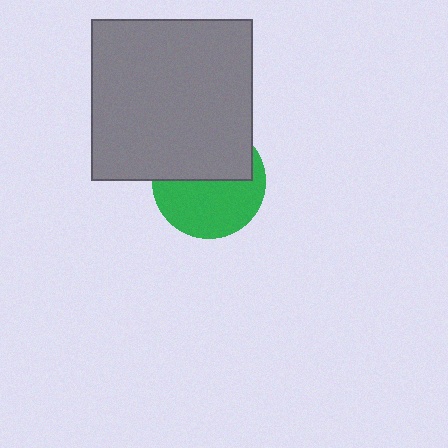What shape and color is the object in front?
The object in front is a gray square.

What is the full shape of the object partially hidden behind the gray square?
The partially hidden object is a green circle.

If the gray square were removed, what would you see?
You would see the complete green circle.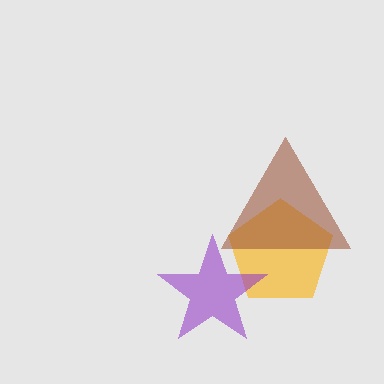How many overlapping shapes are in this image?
There are 3 overlapping shapes in the image.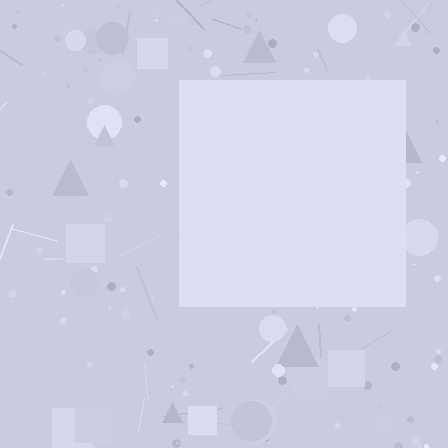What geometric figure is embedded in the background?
A square is embedded in the background.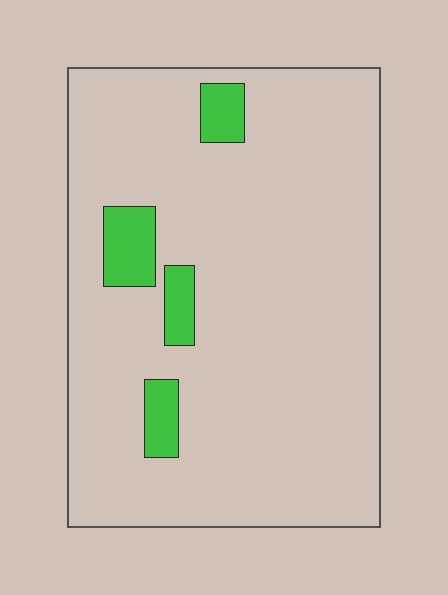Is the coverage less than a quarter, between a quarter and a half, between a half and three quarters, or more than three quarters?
Less than a quarter.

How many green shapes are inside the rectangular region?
4.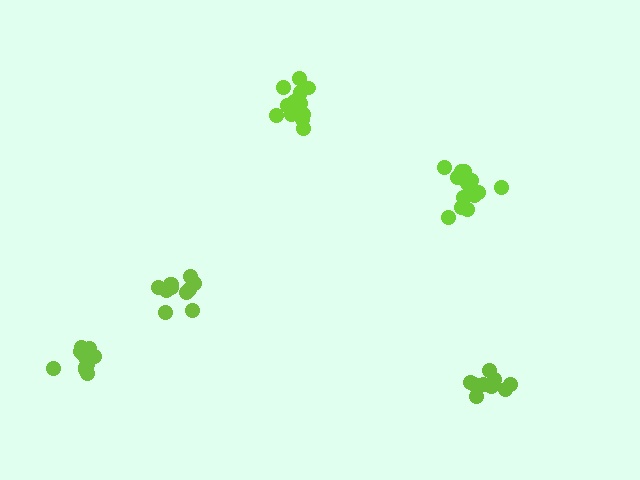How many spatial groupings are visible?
There are 5 spatial groupings.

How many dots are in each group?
Group 1: 14 dots, Group 2: 14 dots, Group 3: 11 dots, Group 4: 9 dots, Group 5: 11 dots (59 total).